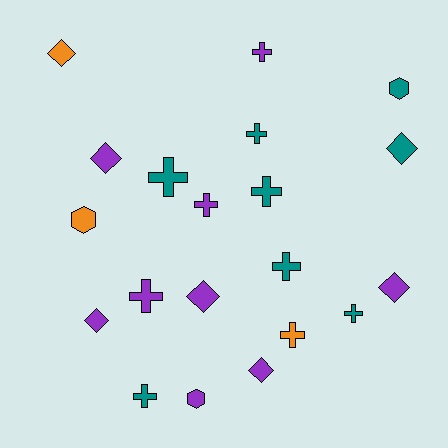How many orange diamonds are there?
There is 1 orange diamond.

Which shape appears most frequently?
Cross, with 10 objects.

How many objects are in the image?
There are 20 objects.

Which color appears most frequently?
Purple, with 9 objects.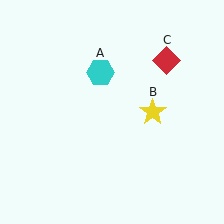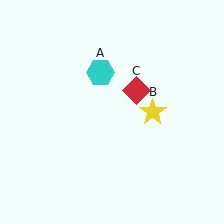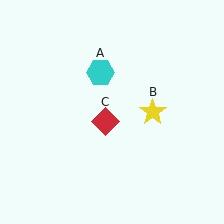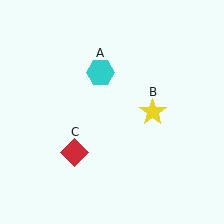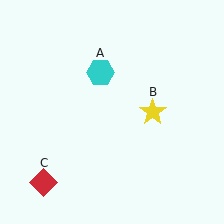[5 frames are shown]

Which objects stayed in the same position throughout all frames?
Cyan hexagon (object A) and yellow star (object B) remained stationary.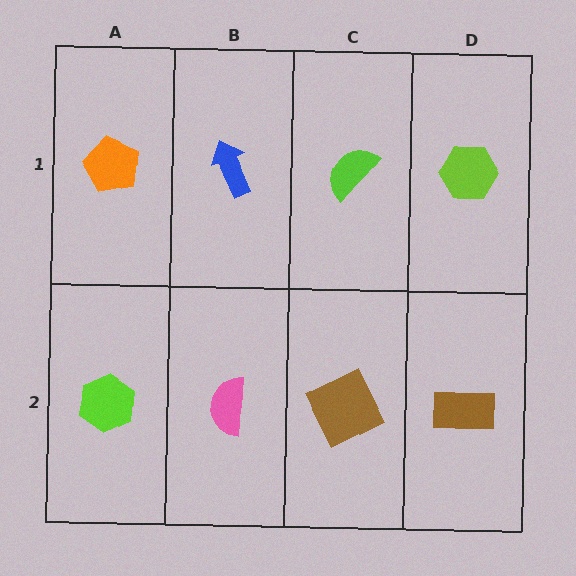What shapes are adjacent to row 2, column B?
A blue arrow (row 1, column B), a lime hexagon (row 2, column A), a brown square (row 2, column C).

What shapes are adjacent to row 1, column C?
A brown square (row 2, column C), a blue arrow (row 1, column B), a lime hexagon (row 1, column D).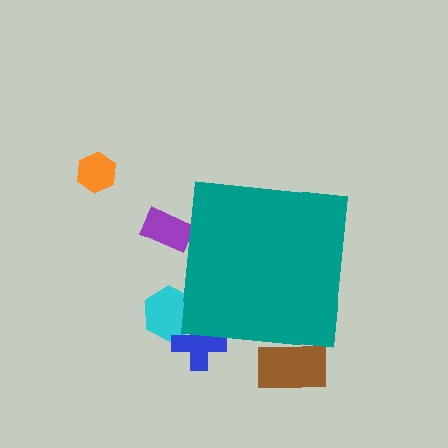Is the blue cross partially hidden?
Yes, the blue cross is partially hidden behind the teal square.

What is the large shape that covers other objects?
A teal square.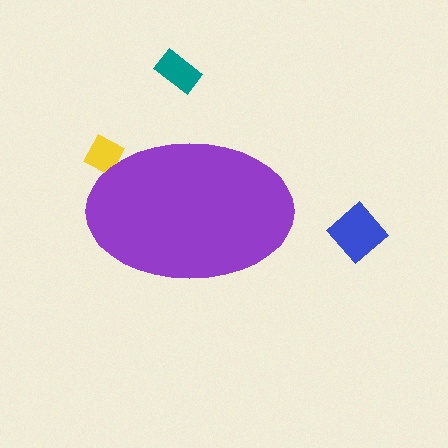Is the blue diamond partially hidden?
No, the blue diamond is fully visible.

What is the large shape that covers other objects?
A purple ellipse.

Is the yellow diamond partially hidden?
Yes, the yellow diamond is partially hidden behind the purple ellipse.